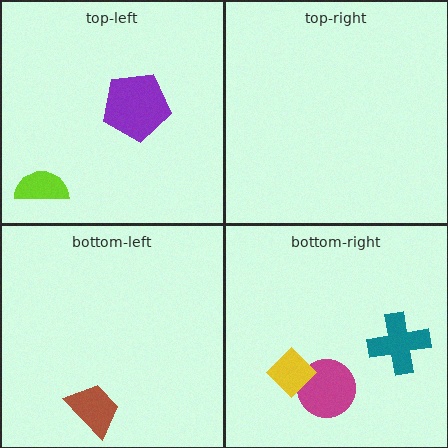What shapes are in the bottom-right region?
The magenta circle, the yellow diamond, the teal cross.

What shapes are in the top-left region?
The purple pentagon, the lime semicircle.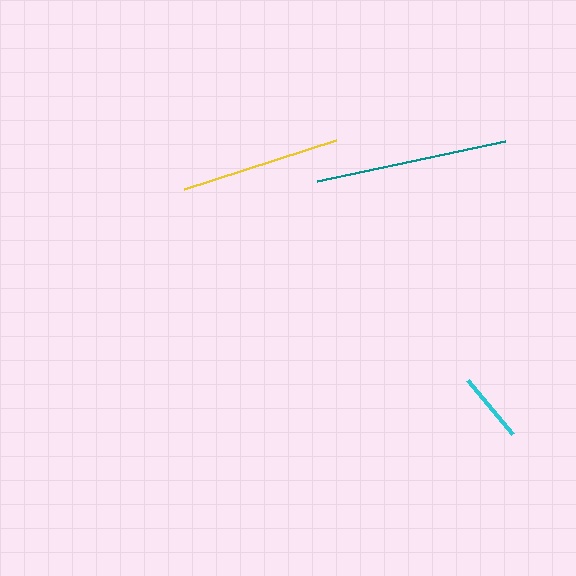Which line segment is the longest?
The teal line is the longest at approximately 192 pixels.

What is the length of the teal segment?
The teal segment is approximately 192 pixels long.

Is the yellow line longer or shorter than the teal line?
The teal line is longer than the yellow line.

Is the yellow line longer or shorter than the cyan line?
The yellow line is longer than the cyan line.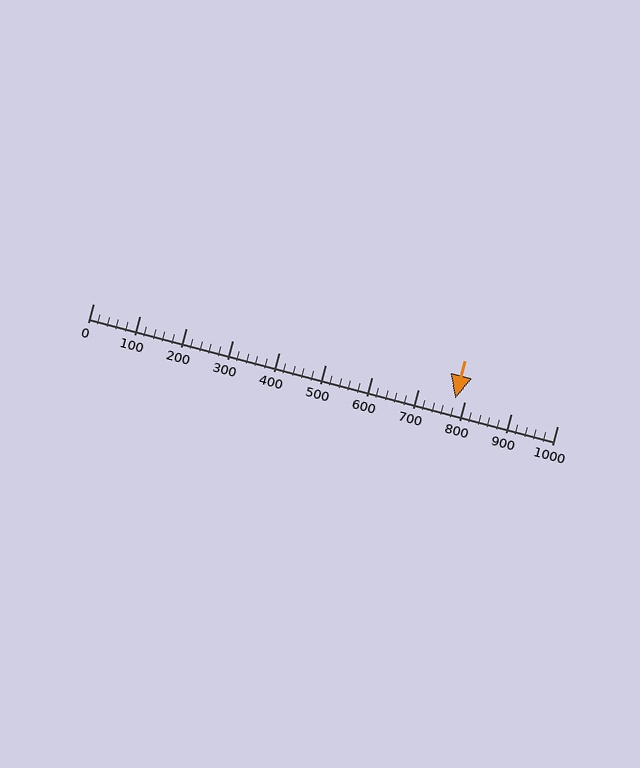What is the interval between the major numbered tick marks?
The major tick marks are spaced 100 units apart.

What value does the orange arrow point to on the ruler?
The orange arrow points to approximately 780.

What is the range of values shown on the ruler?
The ruler shows values from 0 to 1000.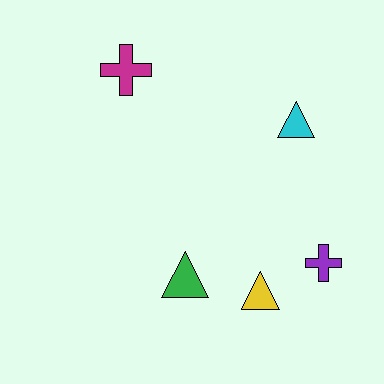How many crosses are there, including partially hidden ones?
There are 2 crosses.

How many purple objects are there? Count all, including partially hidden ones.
There is 1 purple object.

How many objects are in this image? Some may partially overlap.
There are 5 objects.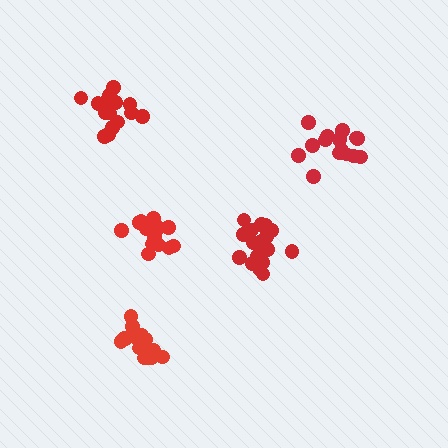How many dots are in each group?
Group 1: 15 dots, Group 2: 15 dots, Group 3: 16 dots, Group 4: 18 dots, Group 5: 18 dots (82 total).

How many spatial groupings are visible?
There are 5 spatial groupings.